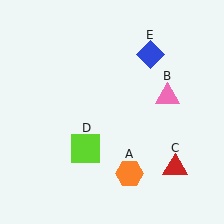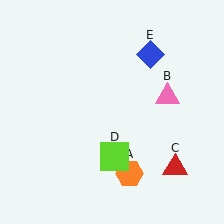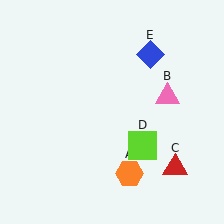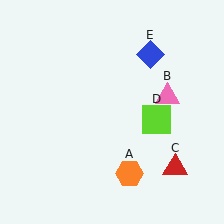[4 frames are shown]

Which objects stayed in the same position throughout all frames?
Orange hexagon (object A) and pink triangle (object B) and red triangle (object C) and blue diamond (object E) remained stationary.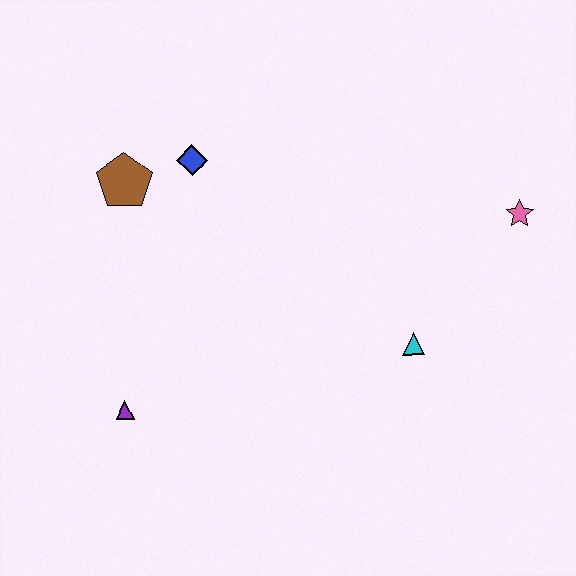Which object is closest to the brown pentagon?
The blue diamond is closest to the brown pentagon.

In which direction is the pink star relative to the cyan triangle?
The pink star is above the cyan triangle.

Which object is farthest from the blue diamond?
The pink star is farthest from the blue diamond.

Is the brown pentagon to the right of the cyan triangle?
No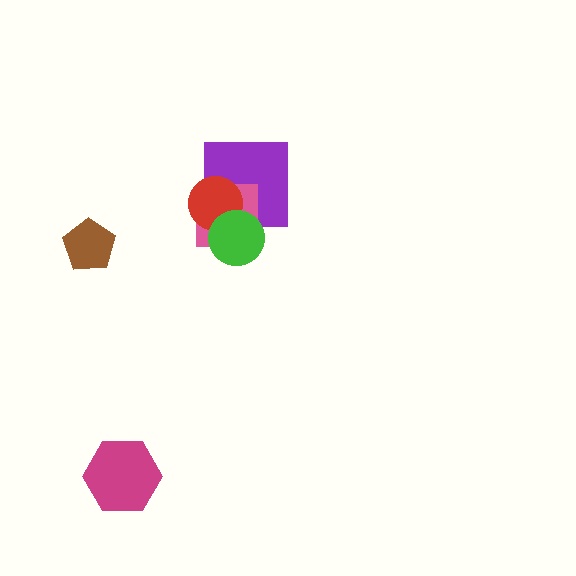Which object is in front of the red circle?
The green circle is in front of the red circle.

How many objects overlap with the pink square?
3 objects overlap with the pink square.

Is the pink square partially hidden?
Yes, it is partially covered by another shape.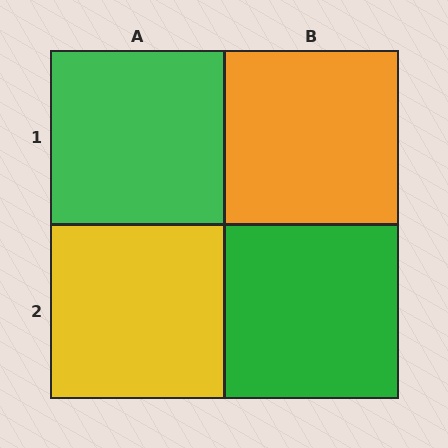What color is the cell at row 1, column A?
Green.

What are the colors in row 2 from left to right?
Yellow, green.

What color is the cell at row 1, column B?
Orange.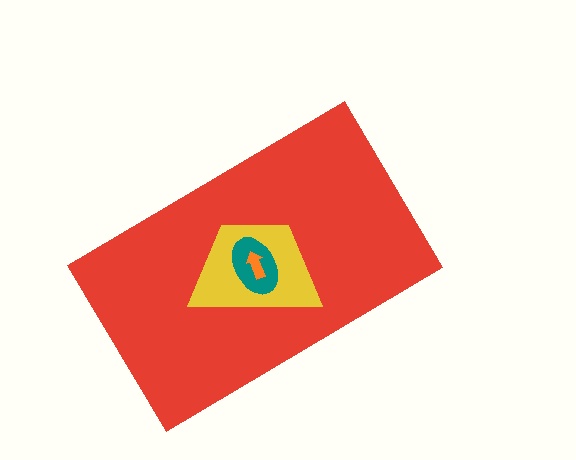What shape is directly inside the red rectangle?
The yellow trapezoid.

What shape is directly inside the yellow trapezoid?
The teal ellipse.